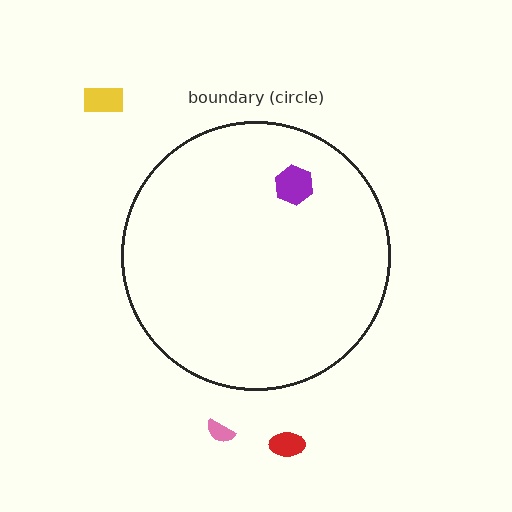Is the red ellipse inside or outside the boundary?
Outside.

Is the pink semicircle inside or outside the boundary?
Outside.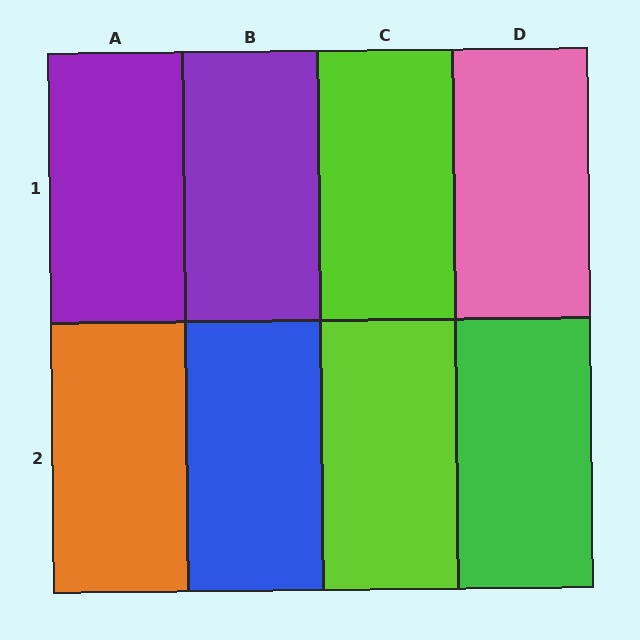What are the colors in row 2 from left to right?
Orange, blue, lime, green.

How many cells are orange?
1 cell is orange.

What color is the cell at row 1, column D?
Pink.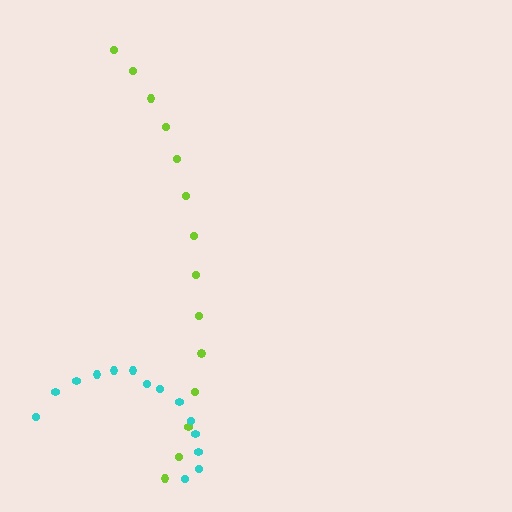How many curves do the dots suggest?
There are 2 distinct paths.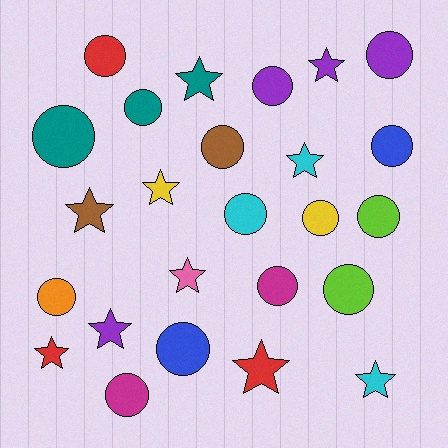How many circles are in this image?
There are 15 circles.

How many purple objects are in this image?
There are 4 purple objects.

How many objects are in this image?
There are 25 objects.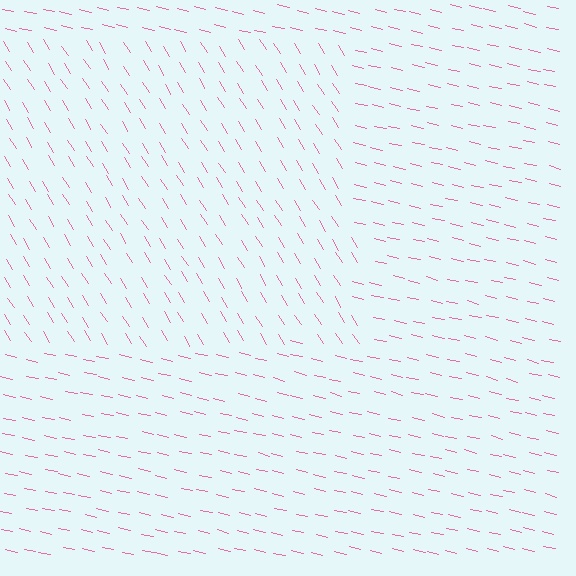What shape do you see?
I see a rectangle.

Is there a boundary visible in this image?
Yes, there is a texture boundary formed by a change in line orientation.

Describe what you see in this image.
The image is filled with small pink line segments. A rectangle region in the image has lines oriented differently from the surrounding lines, creating a visible texture boundary.